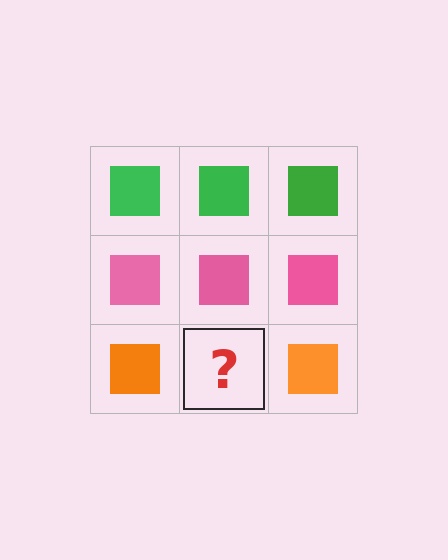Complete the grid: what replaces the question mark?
The question mark should be replaced with an orange square.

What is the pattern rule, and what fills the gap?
The rule is that each row has a consistent color. The gap should be filled with an orange square.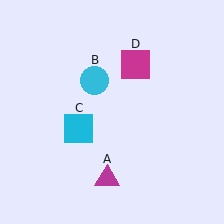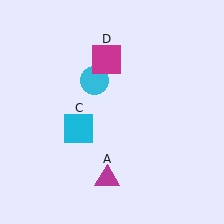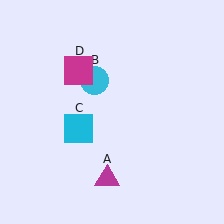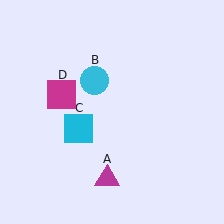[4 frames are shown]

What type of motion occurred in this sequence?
The magenta square (object D) rotated counterclockwise around the center of the scene.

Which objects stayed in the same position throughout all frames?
Magenta triangle (object A) and cyan circle (object B) and cyan square (object C) remained stationary.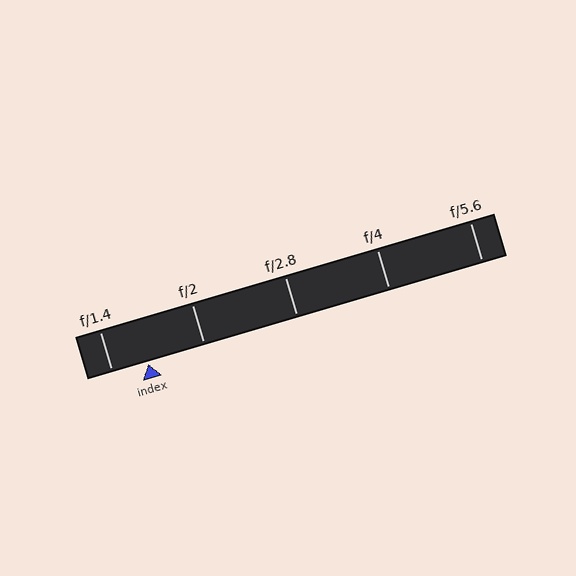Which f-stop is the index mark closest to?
The index mark is closest to f/1.4.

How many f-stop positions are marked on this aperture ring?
There are 5 f-stop positions marked.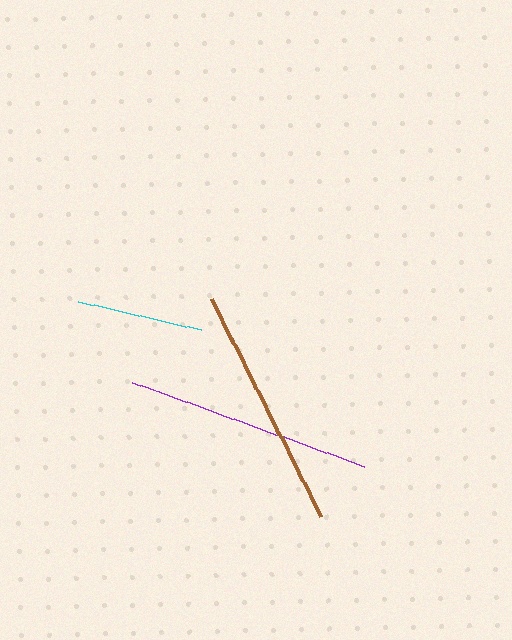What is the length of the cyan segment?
The cyan segment is approximately 127 pixels long.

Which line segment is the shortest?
The cyan line is the shortest at approximately 127 pixels.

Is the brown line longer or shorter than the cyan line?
The brown line is longer than the cyan line.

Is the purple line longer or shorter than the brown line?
The purple line is longer than the brown line.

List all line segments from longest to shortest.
From longest to shortest: purple, brown, cyan.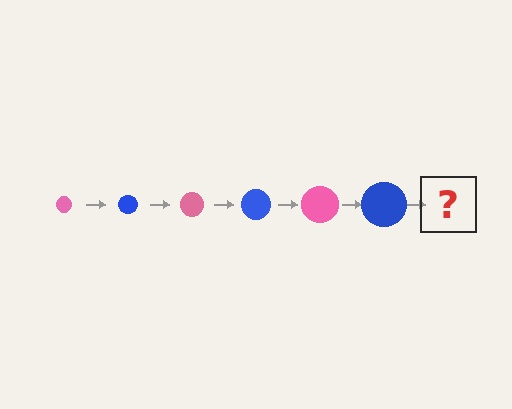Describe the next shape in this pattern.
It should be a pink circle, larger than the previous one.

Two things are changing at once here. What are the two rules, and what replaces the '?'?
The two rules are that the circle grows larger each step and the color cycles through pink and blue. The '?' should be a pink circle, larger than the previous one.